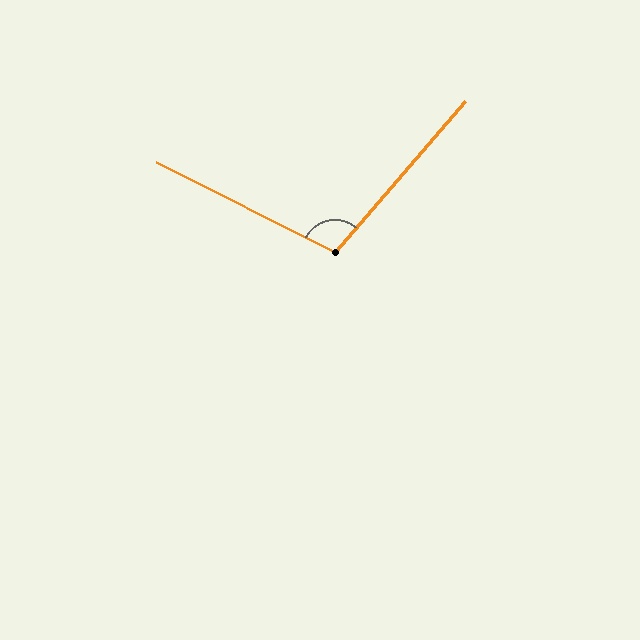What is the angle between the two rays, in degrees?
Approximately 104 degrees.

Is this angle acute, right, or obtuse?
It is obtuse.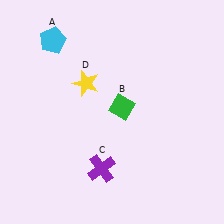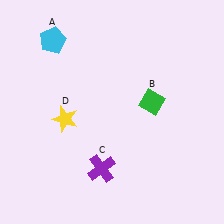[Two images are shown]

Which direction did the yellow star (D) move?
The yellow star (D) moved down.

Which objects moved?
The objects that moved are: the green diamond (B), the yellow star (D).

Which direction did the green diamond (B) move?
The green diamond (B) moved right.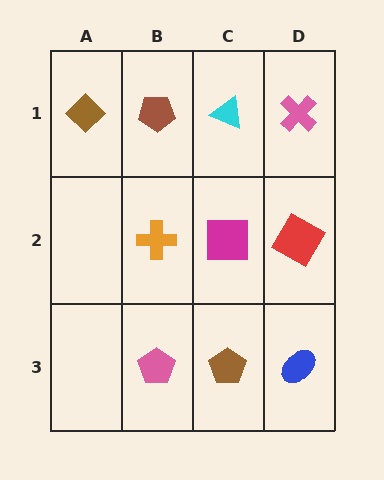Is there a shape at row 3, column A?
No, that cell is empty.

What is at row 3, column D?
A blue ellipse.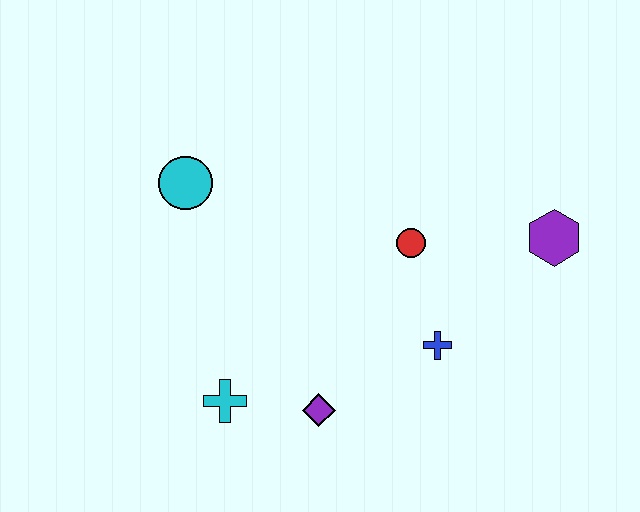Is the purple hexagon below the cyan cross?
No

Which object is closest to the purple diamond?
The cyan cross is closest to the purple diamond.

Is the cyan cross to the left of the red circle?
Yes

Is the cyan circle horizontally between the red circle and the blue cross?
No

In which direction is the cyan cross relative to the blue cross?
The cyan cross is to the left of the blue cross.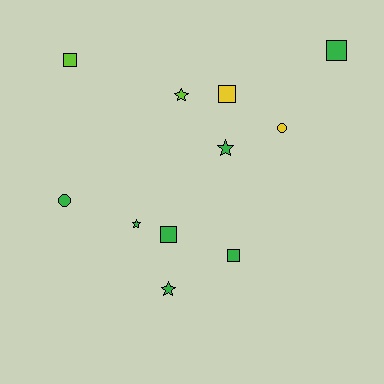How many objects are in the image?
There are 11 objects.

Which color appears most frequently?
Green, with 7 objects.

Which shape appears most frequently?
Square, with 5 objects.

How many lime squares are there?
There is 1 lime square.